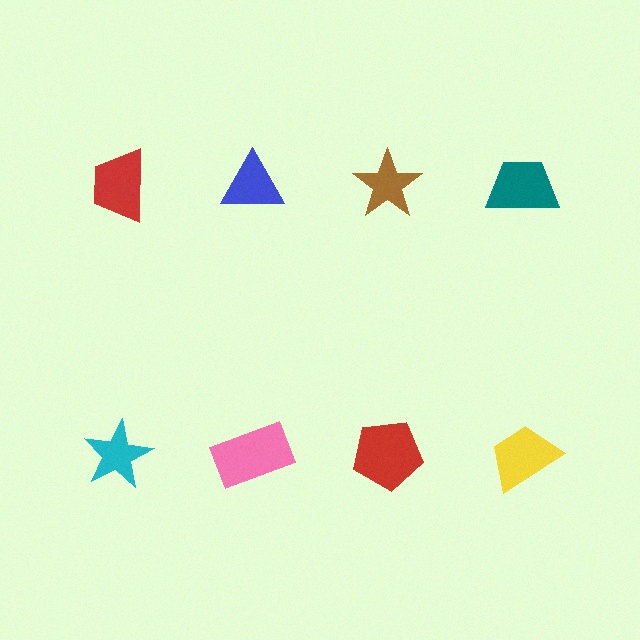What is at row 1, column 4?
A teal trapezoid.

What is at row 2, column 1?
A cyan star.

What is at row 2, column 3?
A red pentagon.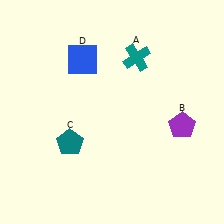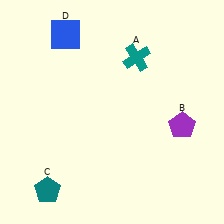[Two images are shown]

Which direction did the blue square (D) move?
The blue square (D) moved up.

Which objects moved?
The objects that moved are: the teal pentagon (C), the blue square (D).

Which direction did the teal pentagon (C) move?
The teal pentagon (C) moved down.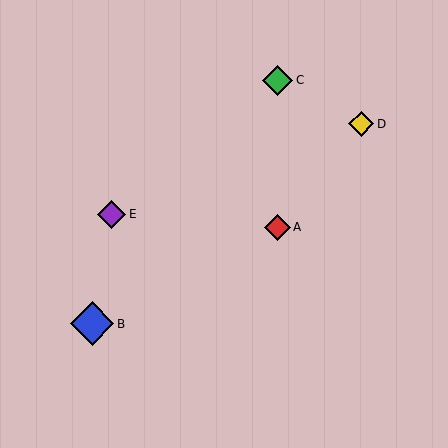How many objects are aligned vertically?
2 objects (A, C) are aligned vertically.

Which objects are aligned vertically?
Objects A, C are aligned vertically.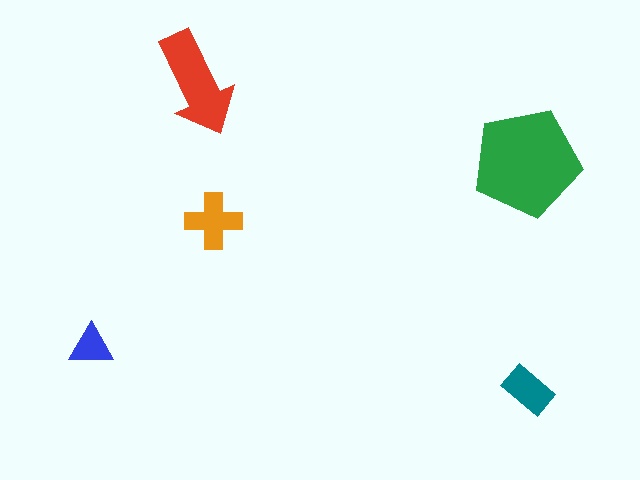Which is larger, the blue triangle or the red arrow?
The red arrow.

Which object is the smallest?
The blue triangle.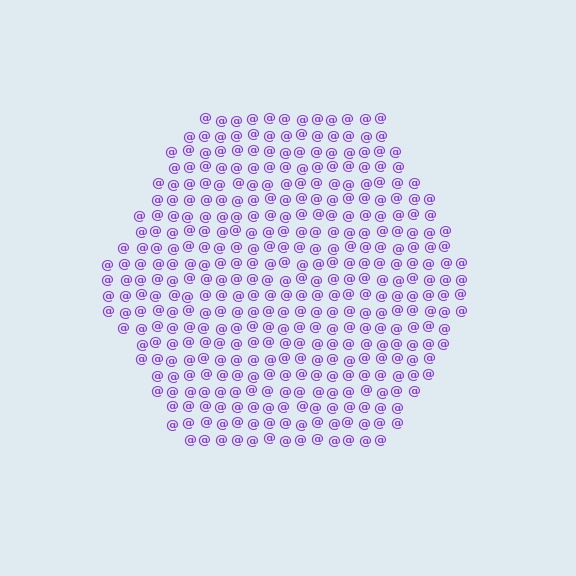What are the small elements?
The small elements are at signs.